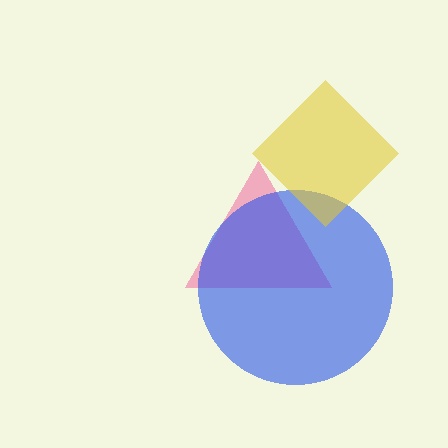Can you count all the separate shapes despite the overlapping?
Yes, there are 3 separate shapes.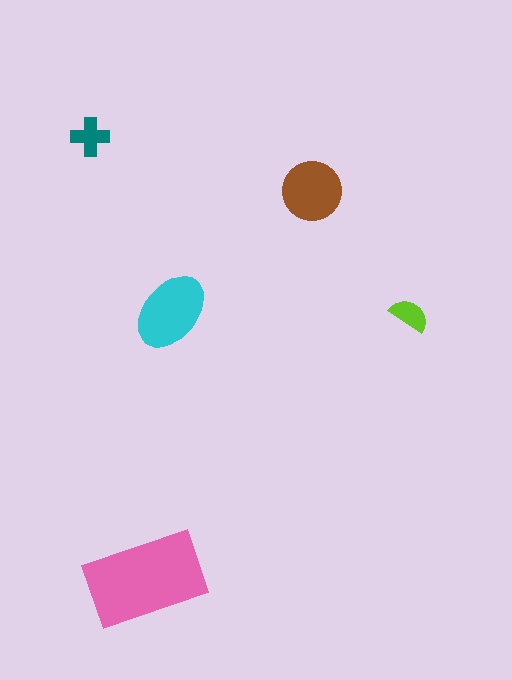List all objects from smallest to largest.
The lime semicircle, the teal cross, the brown circle, the cyan ellipse, the pink rectangle.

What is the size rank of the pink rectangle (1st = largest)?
1st.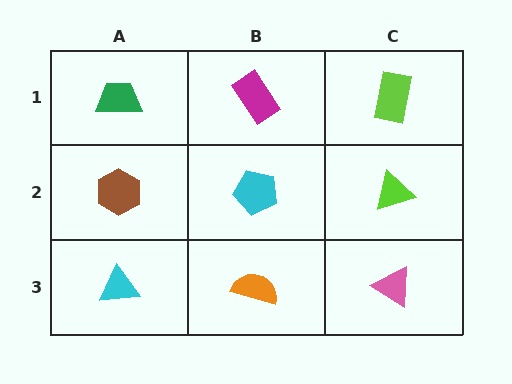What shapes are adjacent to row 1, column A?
A brown hexagon (row 2, column A), a magenta rectangle (row 1, column B).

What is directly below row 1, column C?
A lime triangle.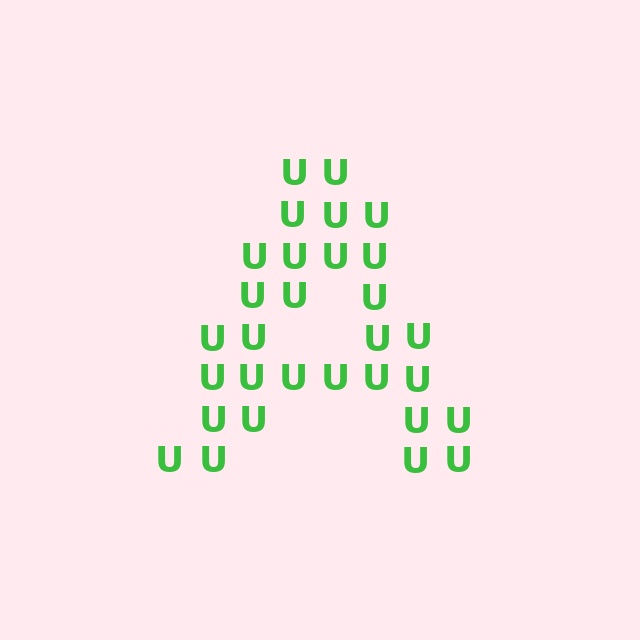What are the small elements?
The small elements are letter U's.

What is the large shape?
The large shape is the letter A.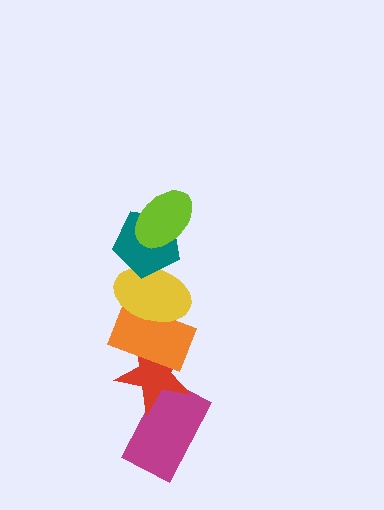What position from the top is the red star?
The red star is 5th from the top.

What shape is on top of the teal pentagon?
The lime ellipse is on top of the teal pentagon.